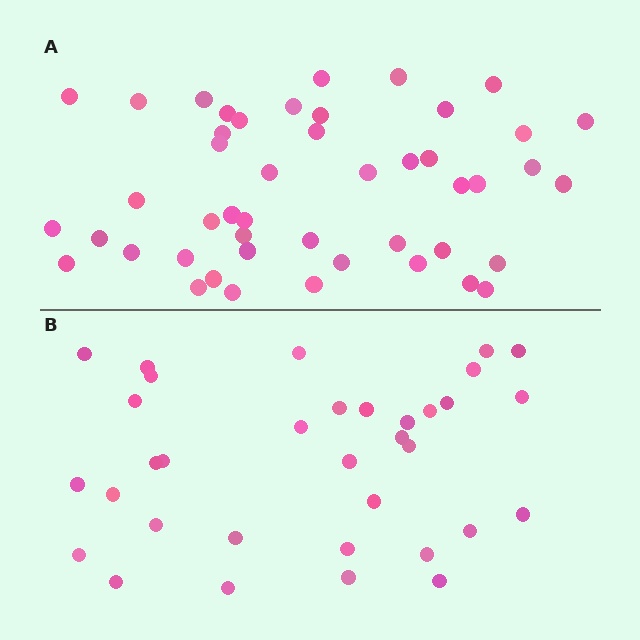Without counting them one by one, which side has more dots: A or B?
Region A (the top region) has more dots.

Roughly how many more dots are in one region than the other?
Region A has approximately 15 more dots than region B.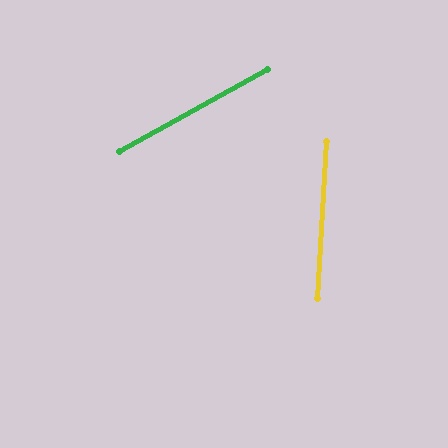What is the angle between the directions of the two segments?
Approximately 58 degrees.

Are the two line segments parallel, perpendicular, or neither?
Neither parallel nor perpendicular — they differ by about 58°.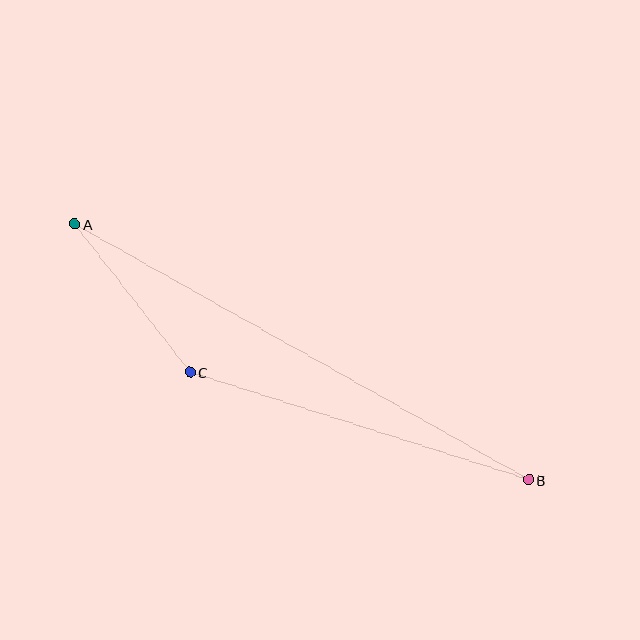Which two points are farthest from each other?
Points A and B are farthest from each other.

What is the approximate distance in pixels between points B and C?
The distance between B and C is approximately 355 pixels.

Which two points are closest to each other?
Points A and C are closest to each other.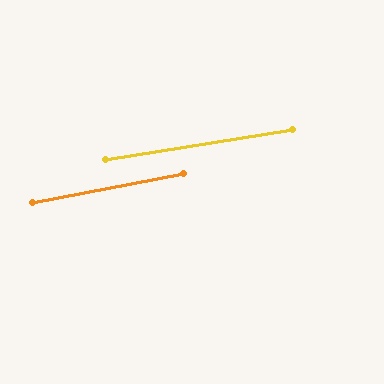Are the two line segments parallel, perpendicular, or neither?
Parallel — their directions differ by only 1.5°.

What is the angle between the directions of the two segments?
Approximately 2 degrees.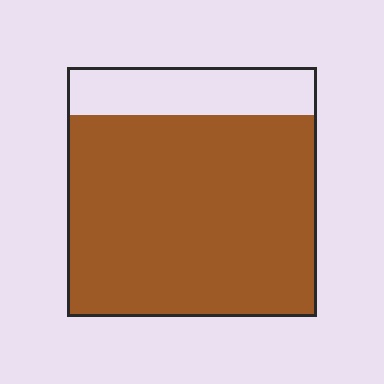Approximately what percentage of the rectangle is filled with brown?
Approximately 80%.